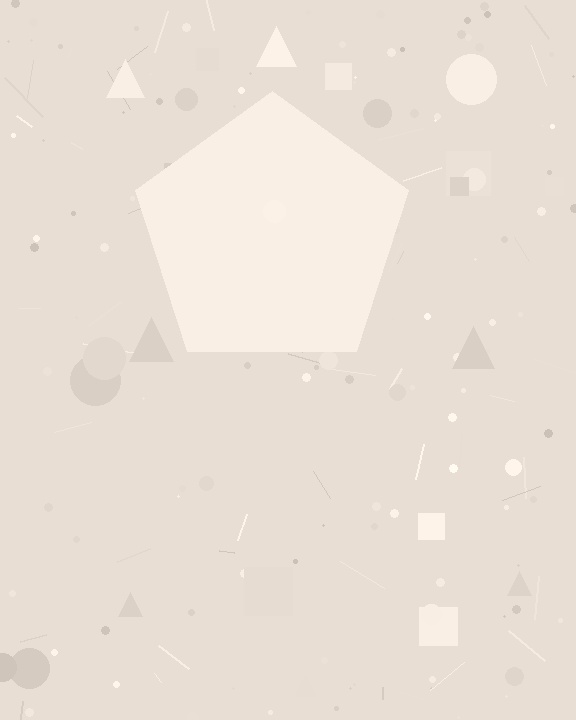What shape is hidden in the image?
A pentagon is hidden in the image.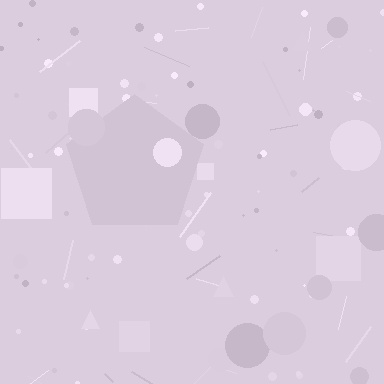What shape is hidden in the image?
A pentagon is hidden in the image.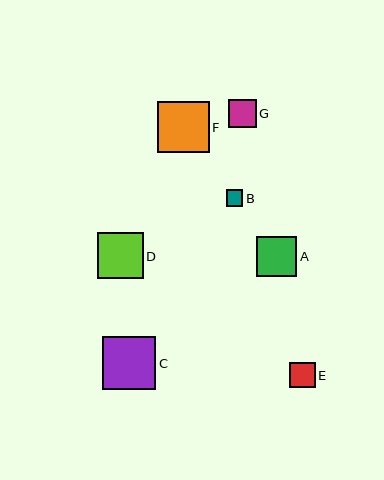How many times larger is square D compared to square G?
Square D is approximately 1.7 times the size of square G.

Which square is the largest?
Square C is the largest with a size of approximately 53 pixels.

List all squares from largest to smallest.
From largest to smallest: C, F, D, A, G, E, B.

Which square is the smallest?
Square B is the smallest with a size of approximately 17 pixels.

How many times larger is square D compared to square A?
Square D is approximately 1.2 times the size of square A.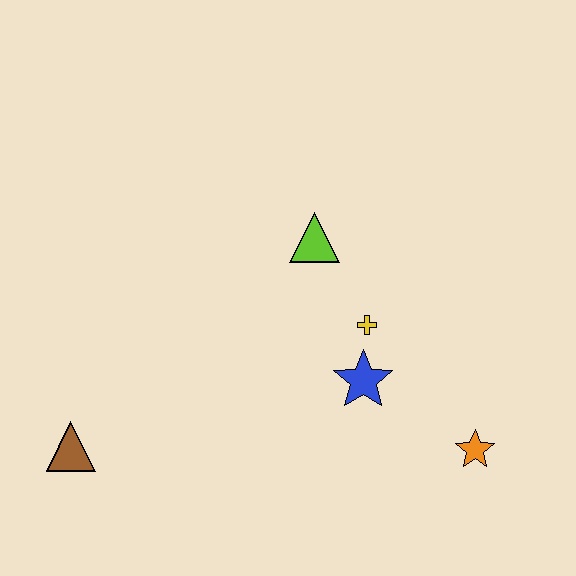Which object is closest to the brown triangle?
The blue star is closest to the brown triangle.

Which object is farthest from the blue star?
The brown triangle is farthest from the blue star.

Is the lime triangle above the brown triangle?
Yes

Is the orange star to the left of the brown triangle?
No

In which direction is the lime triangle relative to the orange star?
The lime triangle is above the orange star.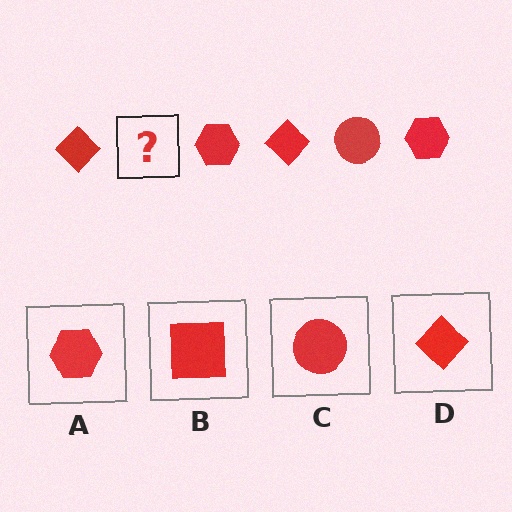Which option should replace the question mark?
Option C.